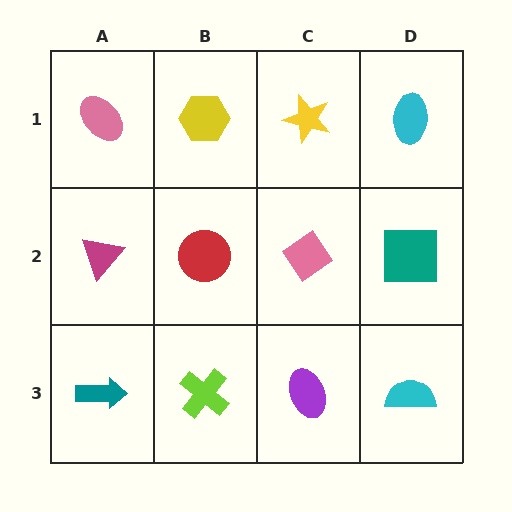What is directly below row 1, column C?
A pink diamond.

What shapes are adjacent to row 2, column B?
A yellow hexagon (row 1, column B), a lime cross (row 3, column B), a magenta triangle (row 2, column A), a pink diamond (row 2, column C).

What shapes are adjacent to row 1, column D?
A teal square (row 2, column D), a yellow star (row 1, column C).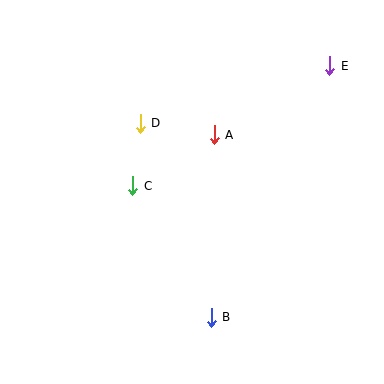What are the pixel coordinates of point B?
Point B is at (211, 317).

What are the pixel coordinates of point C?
Point C is at (133, 186).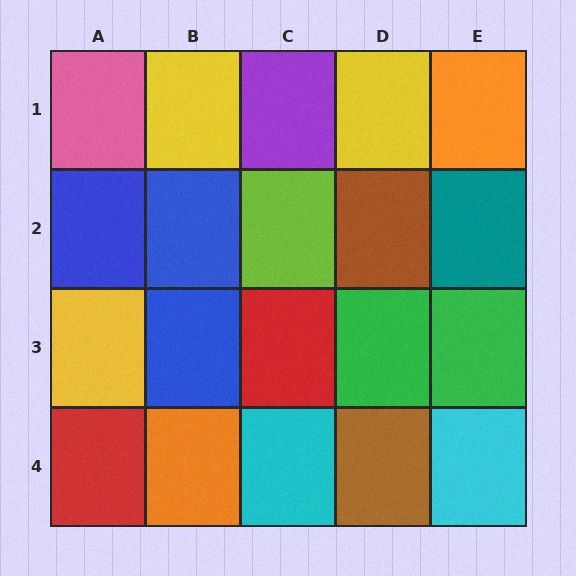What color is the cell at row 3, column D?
Green.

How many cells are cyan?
2 cells are cyan.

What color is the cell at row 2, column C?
Lime.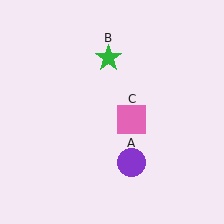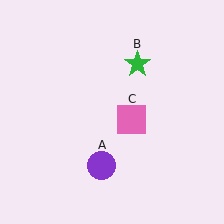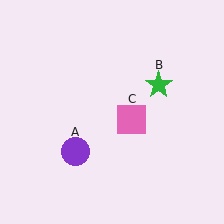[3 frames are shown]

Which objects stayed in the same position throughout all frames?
Pink square (object C) remained stationary.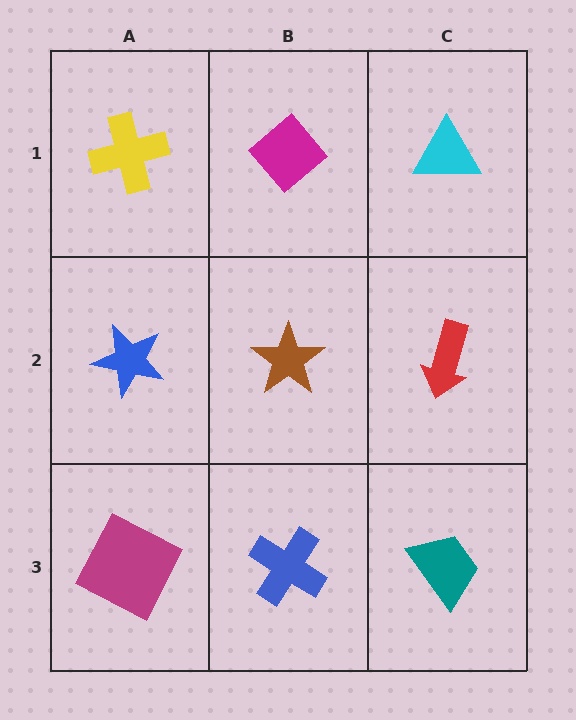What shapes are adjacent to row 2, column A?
A yellow cross (row 1, column A), a magenta square (row 3, column A), a brown star (row 2, column B).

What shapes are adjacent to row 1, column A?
A blue star (row 2, column A), a magenta diamond (row 1, column B).